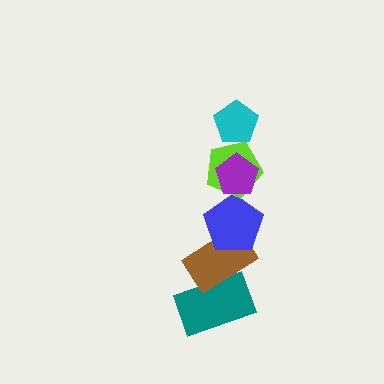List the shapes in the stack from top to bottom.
From top to bottom: the cyan pentagon, the purple pentagon, the lime pentagon, the blue pentagon, the brown rectangle, the teal rectangle.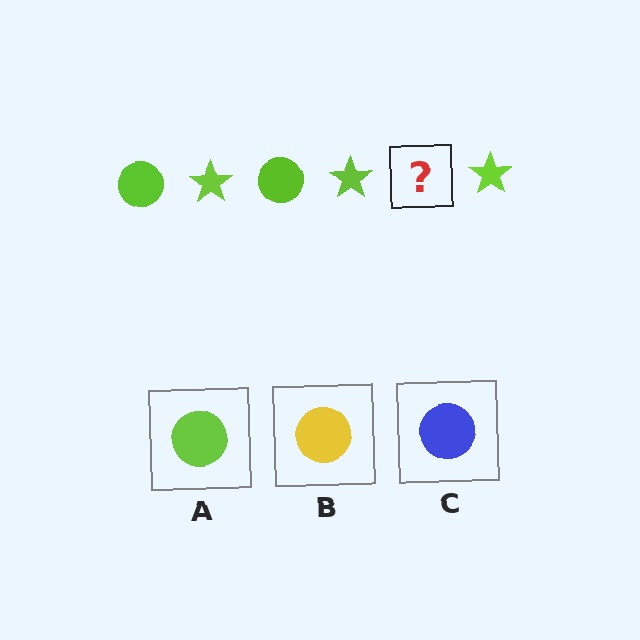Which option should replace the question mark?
Option A.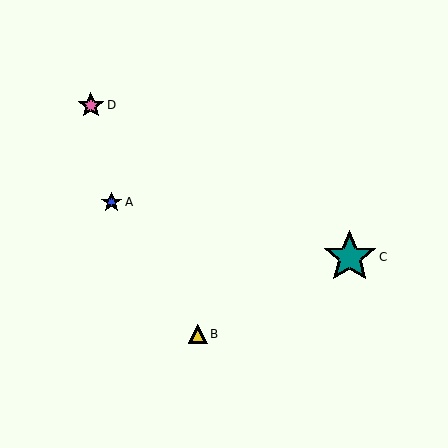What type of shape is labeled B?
Shape B is a yellow triangle.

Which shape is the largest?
The teal star (labeled C) is the largest.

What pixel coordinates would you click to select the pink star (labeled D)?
Click at (91, 105) to select the pink star D.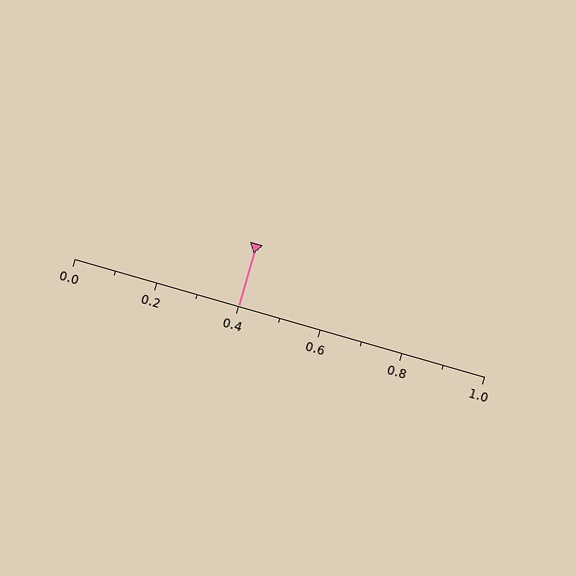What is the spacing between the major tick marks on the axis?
The major ticks are spaced 0.2 apart.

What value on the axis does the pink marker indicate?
The marker indicates approximately 0.4.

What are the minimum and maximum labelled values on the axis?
The axis runs from 0.0 to 1.0.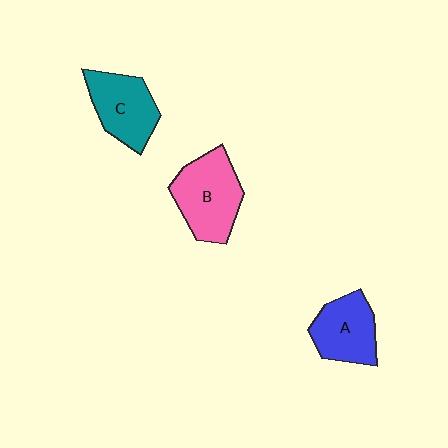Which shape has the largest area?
Shape B (pink).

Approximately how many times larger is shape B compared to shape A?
Approximately 1.3 times.